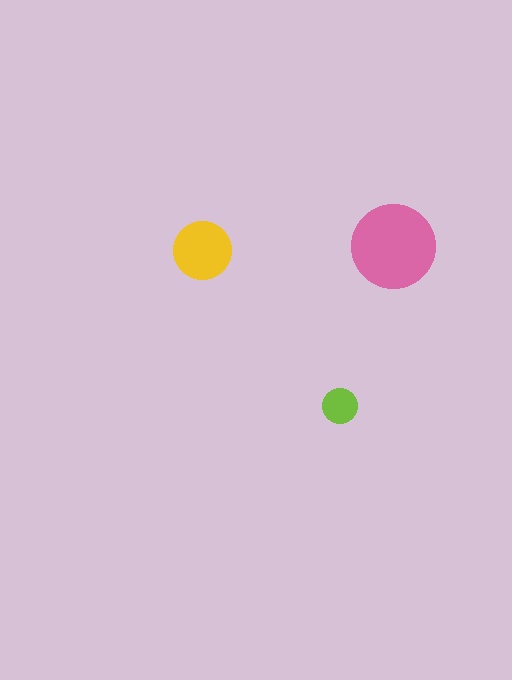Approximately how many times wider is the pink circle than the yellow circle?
About 1.5 times wider.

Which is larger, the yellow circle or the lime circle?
The yellow one.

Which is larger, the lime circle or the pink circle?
The pink one.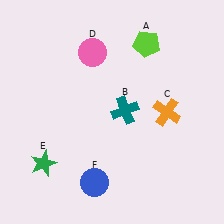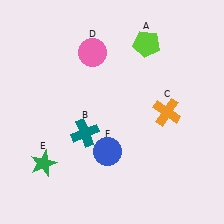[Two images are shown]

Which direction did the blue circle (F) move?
The blue circle (F) moved up.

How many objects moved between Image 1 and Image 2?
2 objects moved between the two images.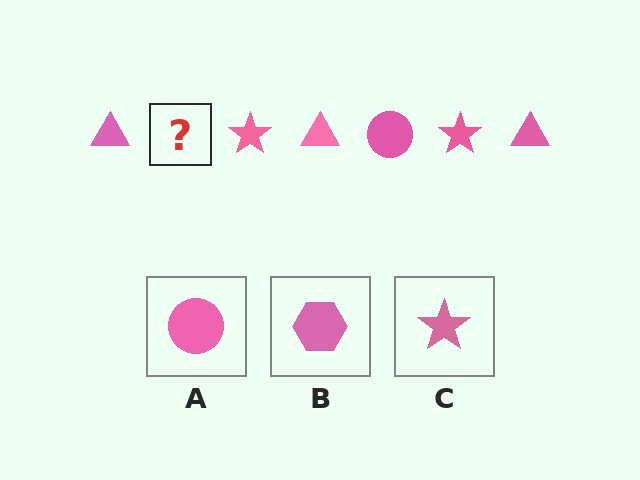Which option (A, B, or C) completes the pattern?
A.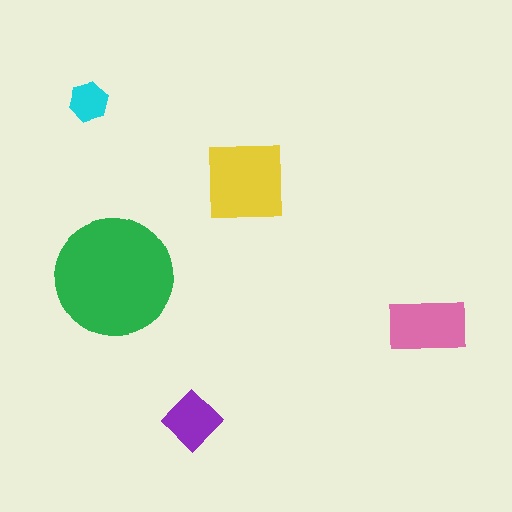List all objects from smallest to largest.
The cyan hexagon, the purple diamond, the pink rectangle, the yellow square, the green circle.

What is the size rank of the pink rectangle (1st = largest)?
3rd.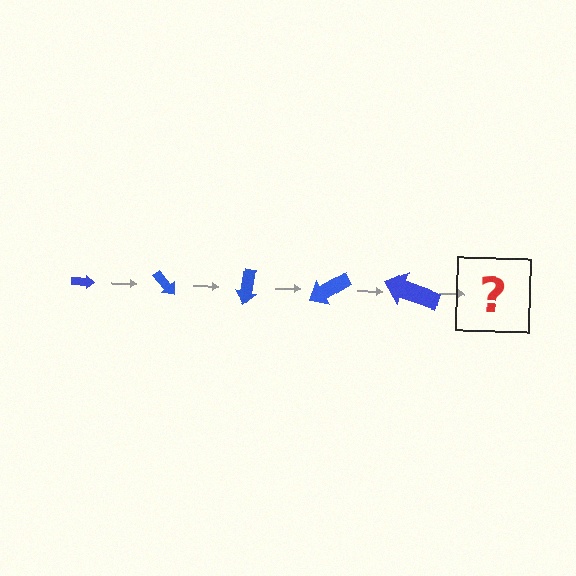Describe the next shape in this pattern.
It should be an arrow, larger than the previous one and rotated 250 degrees from the start.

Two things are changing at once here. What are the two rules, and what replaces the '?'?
The two rules are that the arrow grows larger each step and it rotates 50 degrees each step. The '?' should be an arrow, larger than the previous one and rotated 250 degrees from the start.